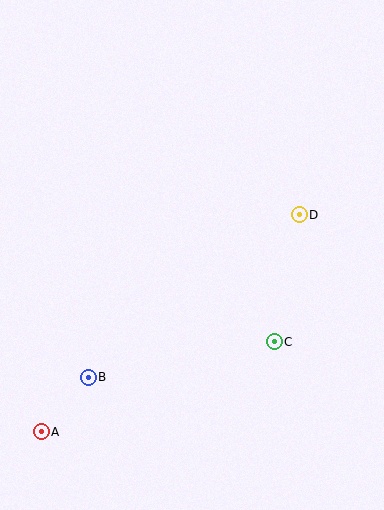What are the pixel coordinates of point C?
Point C is at (274, 342).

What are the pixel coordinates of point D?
Point D is at (299, 215).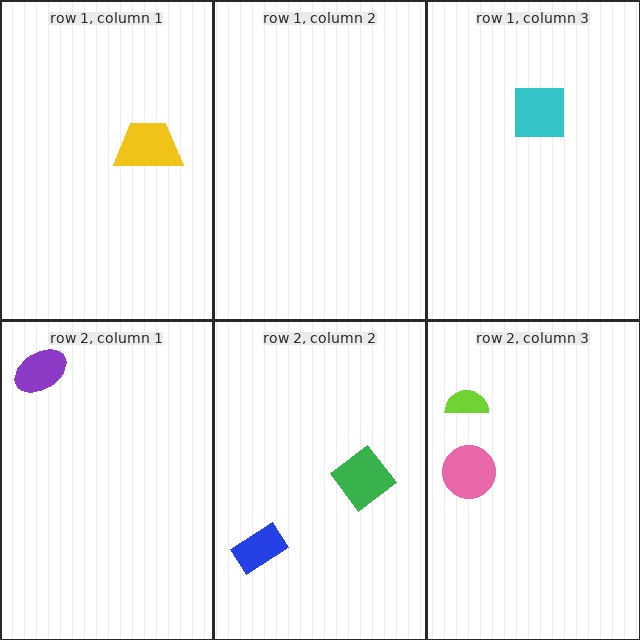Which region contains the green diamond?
The row 2, column 2 region.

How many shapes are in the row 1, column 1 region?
1.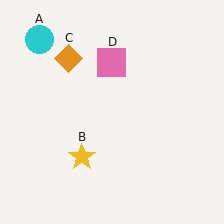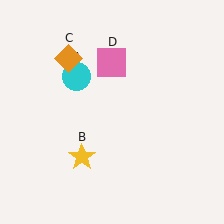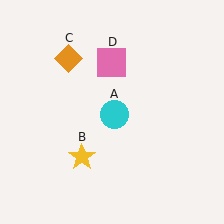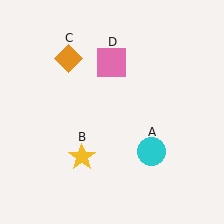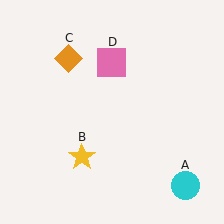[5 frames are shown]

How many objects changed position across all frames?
1 object changed position: cyan circle (object A).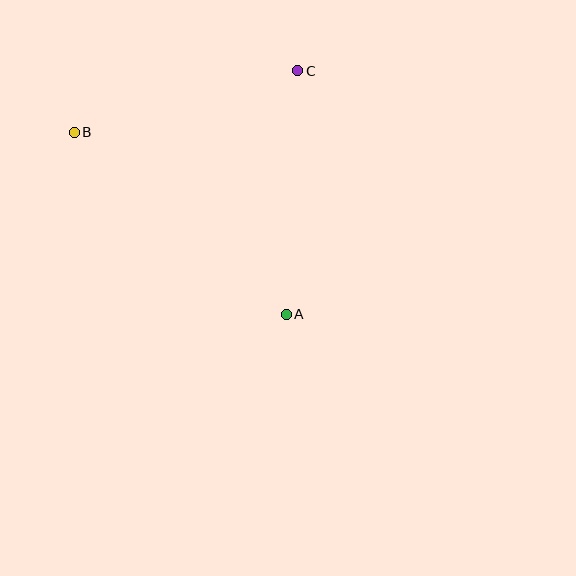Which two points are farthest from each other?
Points A and B are farthest from each other.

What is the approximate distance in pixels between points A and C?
The distance between A and C is approximately 244 pixels.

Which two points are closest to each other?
Points B and C are closest to each other.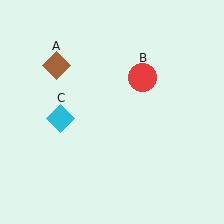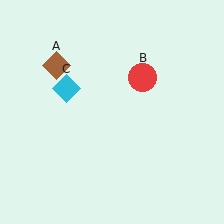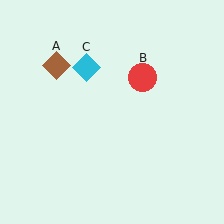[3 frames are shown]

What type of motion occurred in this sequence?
The cyan diamond (object C) rotated clockwise around the center of the scene.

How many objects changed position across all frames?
1 object changed position: cyan diamond (object C).